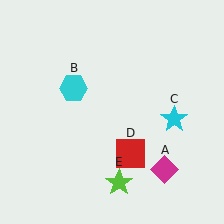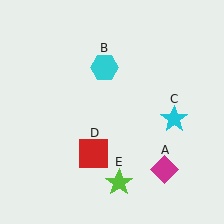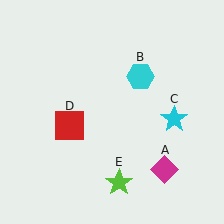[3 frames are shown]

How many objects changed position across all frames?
2 objects changed position: cyan hexagon (object B), red square (object D).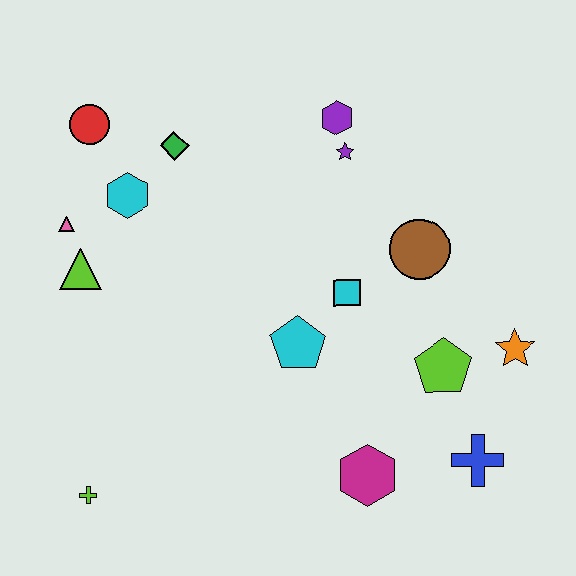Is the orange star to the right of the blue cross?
Yes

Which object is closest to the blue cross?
The lime pentagon is closest to the blue cross.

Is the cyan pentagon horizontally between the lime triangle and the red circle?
No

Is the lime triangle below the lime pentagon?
No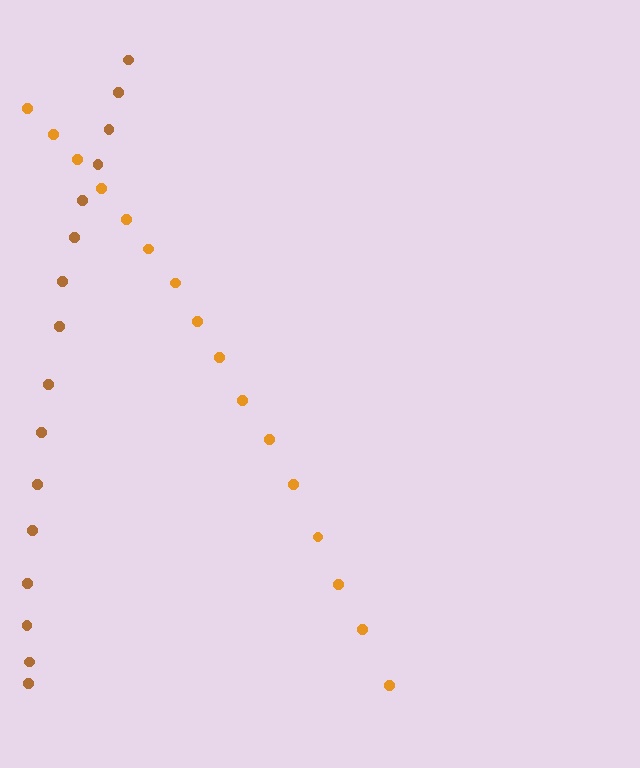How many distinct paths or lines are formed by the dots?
There are 2 distinct paths.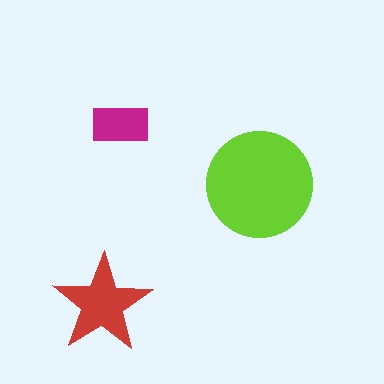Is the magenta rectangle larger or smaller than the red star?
Smaller.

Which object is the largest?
The lime circle.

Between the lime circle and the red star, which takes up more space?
The lime circle.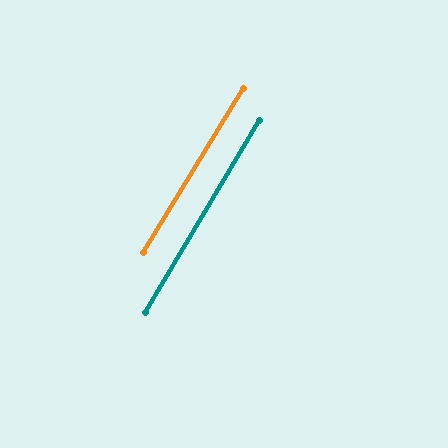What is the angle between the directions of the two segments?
Approximately 1 degree.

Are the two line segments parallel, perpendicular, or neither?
Parallel — their directions differ by only 0.8°.